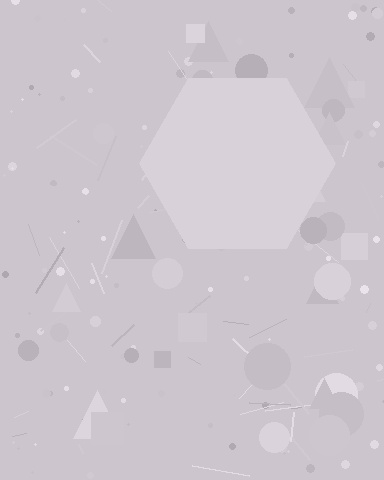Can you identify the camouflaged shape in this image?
The camouflaged shape is a hexagon.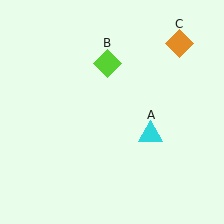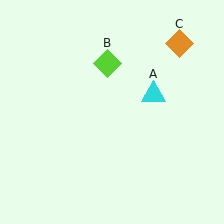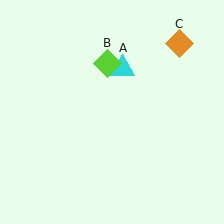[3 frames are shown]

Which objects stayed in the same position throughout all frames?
Lime diamond (object B) and orange diamond (object C) remained stationary.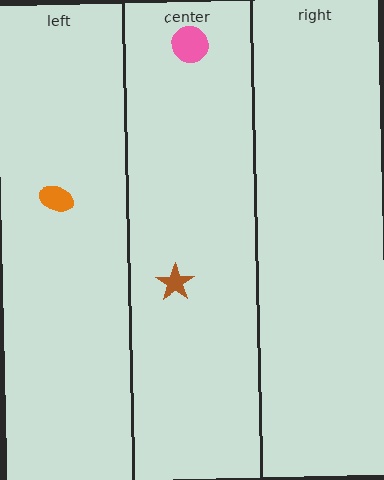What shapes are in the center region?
The brown star, the pink circle.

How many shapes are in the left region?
1.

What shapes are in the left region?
The orange ellipse.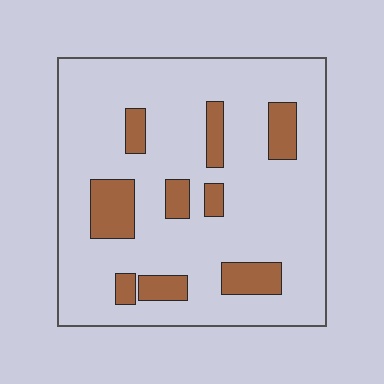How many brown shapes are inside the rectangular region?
9.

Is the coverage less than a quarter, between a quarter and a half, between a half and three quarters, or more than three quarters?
Less than a quarter.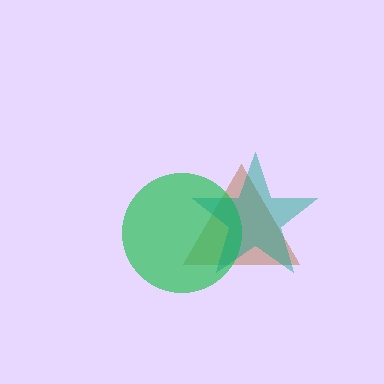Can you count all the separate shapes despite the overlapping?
Yes, there are 3 separate shapes.